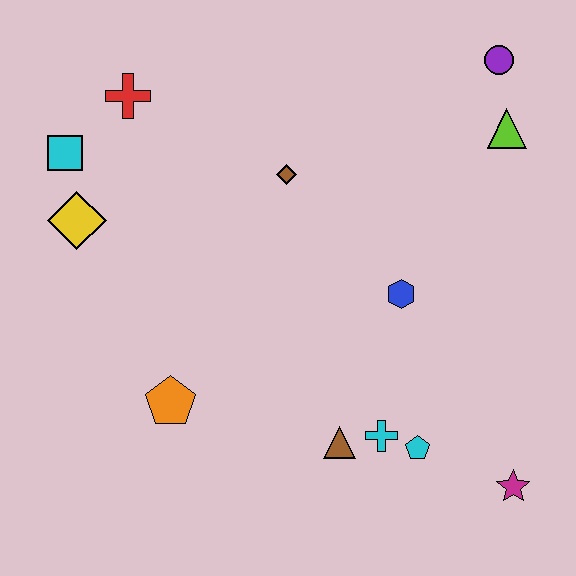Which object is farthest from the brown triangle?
The purple circle is farthest from the brown triangle.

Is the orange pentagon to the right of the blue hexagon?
No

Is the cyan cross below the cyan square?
Yes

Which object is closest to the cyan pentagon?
The cyan cross is closest to the cyan pentagon.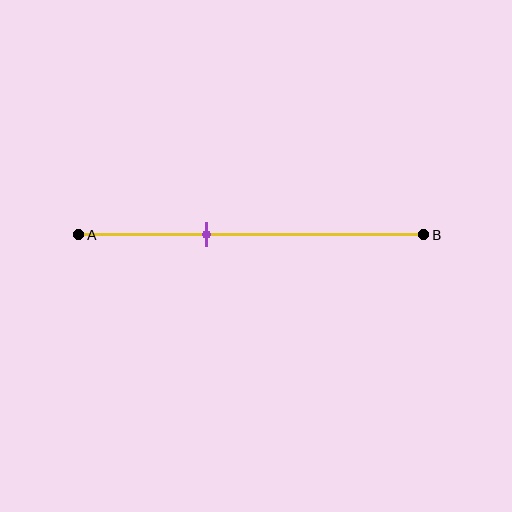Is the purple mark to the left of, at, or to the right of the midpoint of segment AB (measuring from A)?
The purple mark is to the left of the midpoint of segment AB.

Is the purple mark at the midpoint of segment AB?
No, the mark is at about 35% from A, not at the 50% midpoint.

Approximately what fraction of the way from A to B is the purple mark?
The purple mark is approximately 35% of the way from A to B.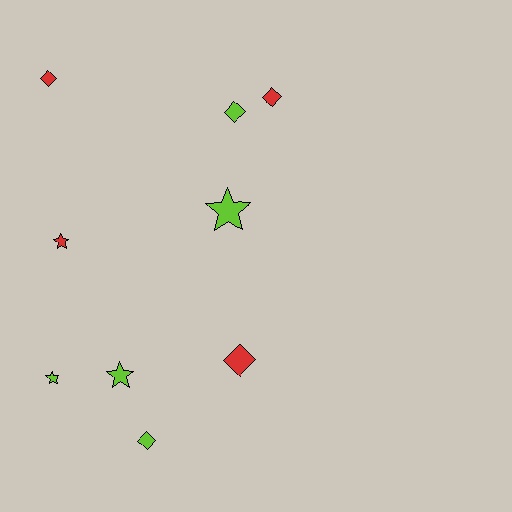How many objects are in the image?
There are 9 objects.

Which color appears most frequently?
Lime, with 5 objects.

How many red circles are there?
There are no red circles.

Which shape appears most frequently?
Diamond, with 5 objects.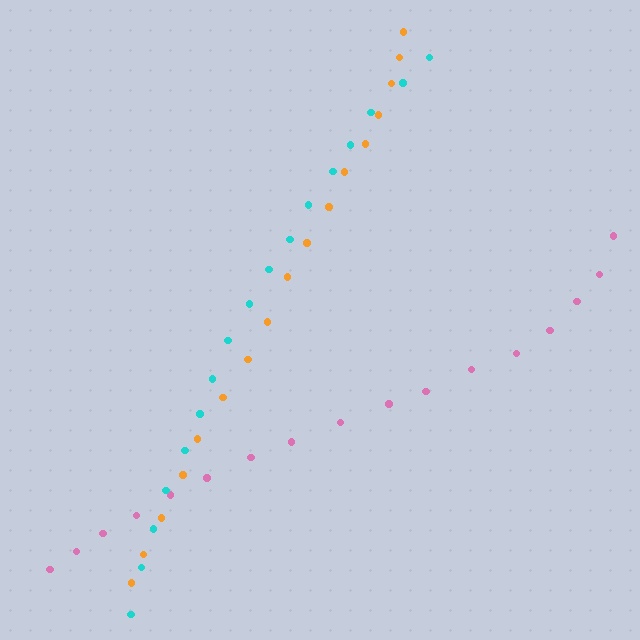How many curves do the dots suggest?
There are 3 distinct paths.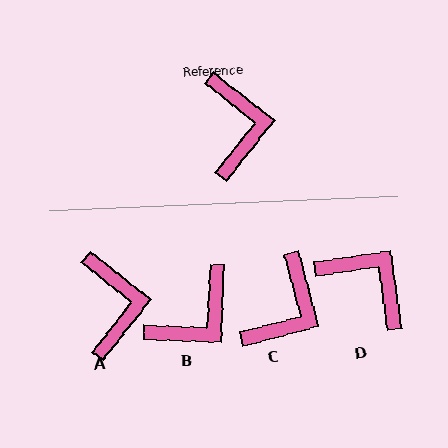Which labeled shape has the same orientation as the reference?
A.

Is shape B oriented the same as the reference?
No, it is off by about 54 degrees.